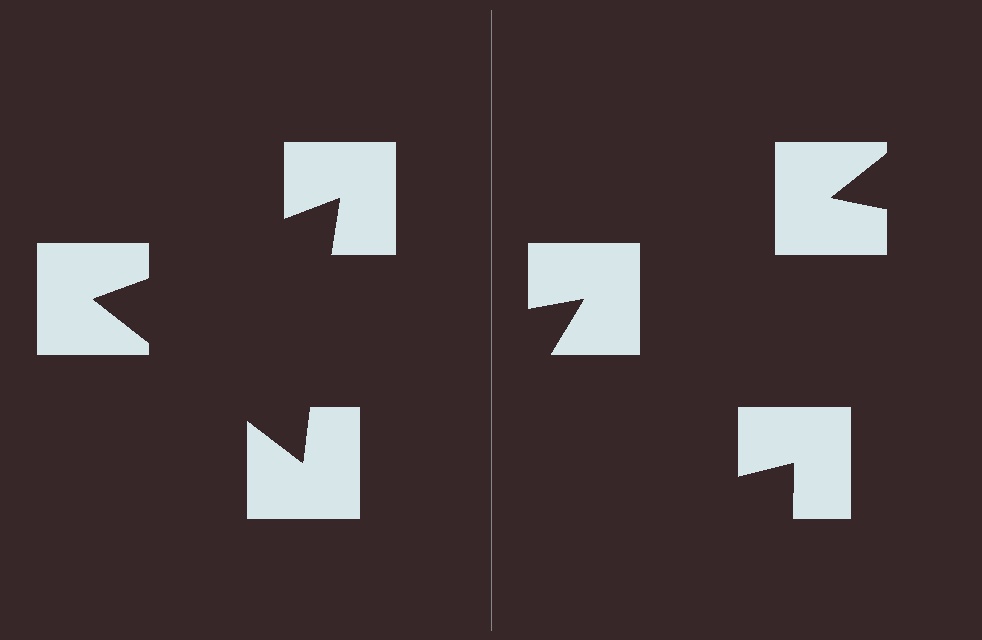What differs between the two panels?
The notched squares are positioned identically on both sides; only the wedge orientations differ. On the left they align to a triangle; on the right they are misaligned.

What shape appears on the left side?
An illusory triangle.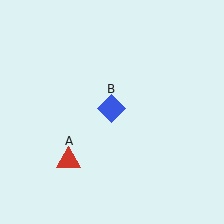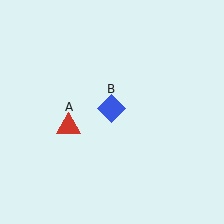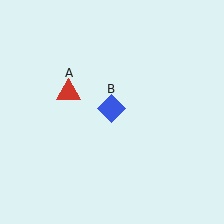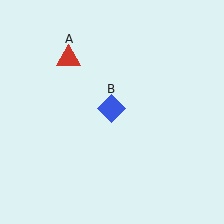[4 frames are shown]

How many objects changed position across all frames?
1 object changed position: red triangle (object A).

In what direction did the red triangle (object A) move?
The red triangle (object A) moved up.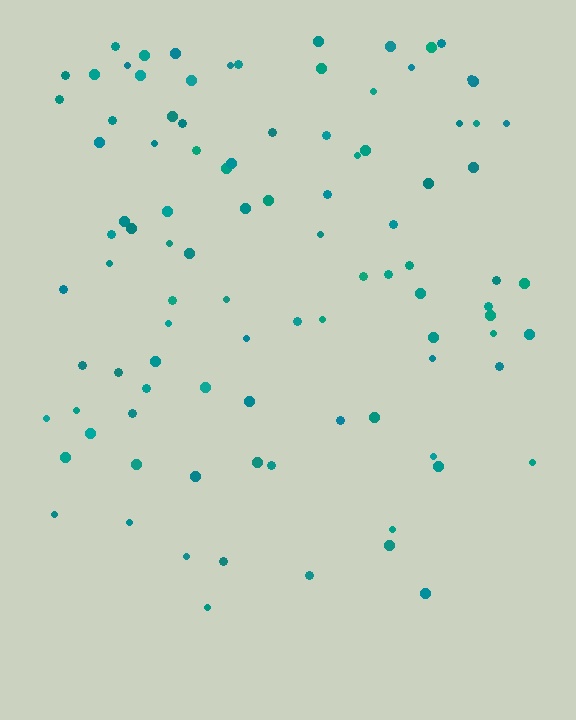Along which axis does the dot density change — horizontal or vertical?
Vertical.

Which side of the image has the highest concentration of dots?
The top.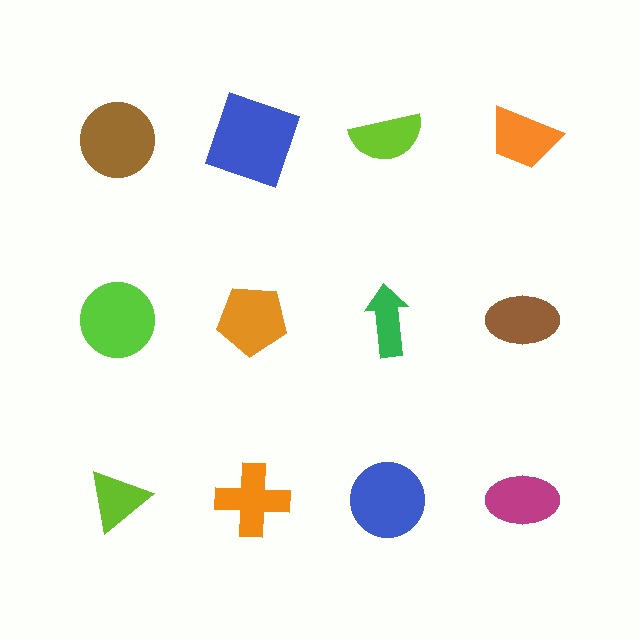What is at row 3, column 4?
A magenta ellipse.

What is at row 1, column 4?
An orange trapezoid.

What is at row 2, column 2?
An orange pentagon.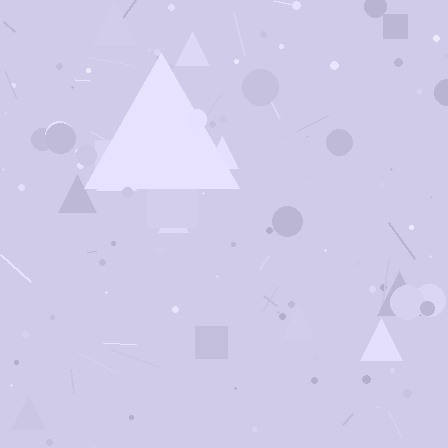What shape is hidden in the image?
A triangle is hidden in the image.